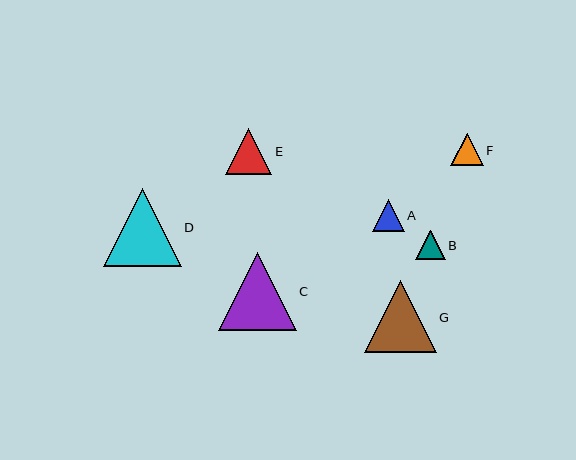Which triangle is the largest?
Triangle C is the largest with a size of approximately 78 pixels.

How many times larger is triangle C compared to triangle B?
Triangle C is approximately 2.6 times the size of triangle B.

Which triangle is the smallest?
Triangle B is the smallest with a size of approximately 30 pixels.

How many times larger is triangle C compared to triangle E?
Triangle C is approximately 1.7 times the size of triangle E.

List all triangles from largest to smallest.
From largest to smallest: C, D, G, E, F, A, B.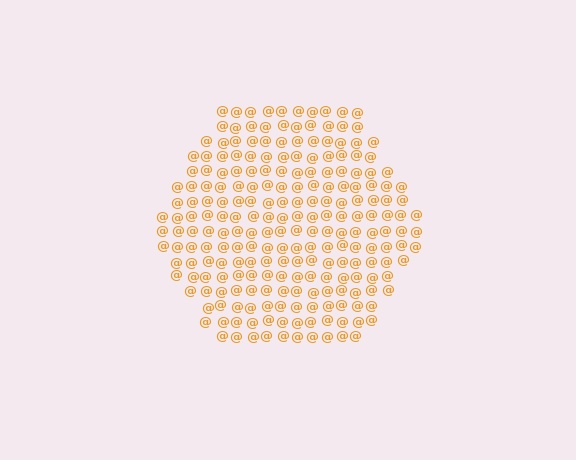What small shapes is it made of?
It is made of small at signs.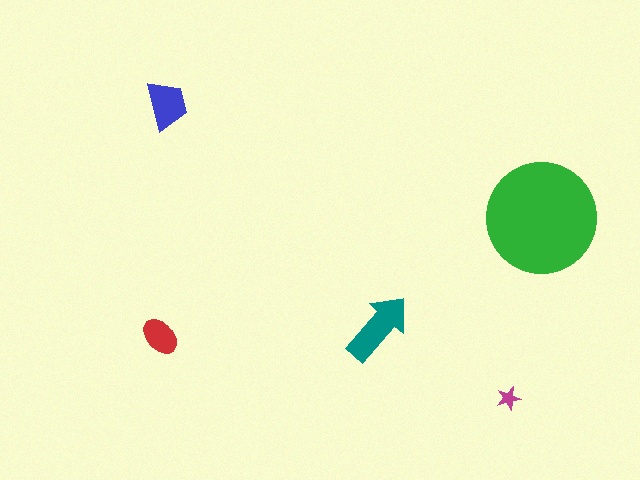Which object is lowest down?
The magenta star is bottommost.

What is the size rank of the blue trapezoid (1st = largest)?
3rd.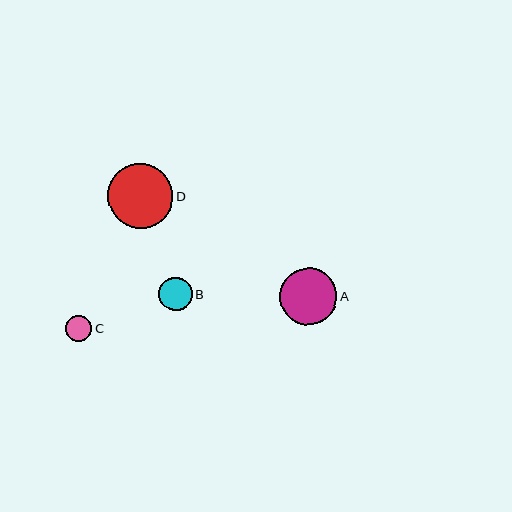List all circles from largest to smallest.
From largest to smallest: D, A, B, C.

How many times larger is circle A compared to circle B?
Circle A is approximately 1.7 times the size of circle B.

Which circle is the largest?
Circle D is the largest with a size of approximately 65 pixels.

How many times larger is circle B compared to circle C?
Circle B is approximately 1.3 times the size of circle C.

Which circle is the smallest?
Circle C is the smallest with a size of approximately 26 pixels.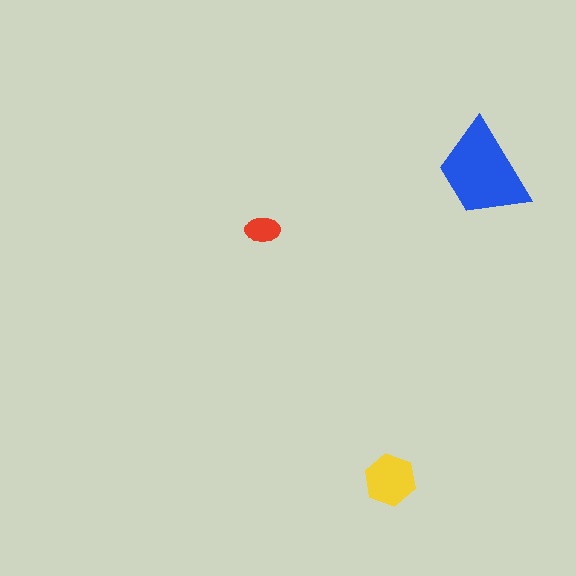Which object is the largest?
The blue trapezoid.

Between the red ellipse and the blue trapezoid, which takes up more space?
The blue trapezoid.